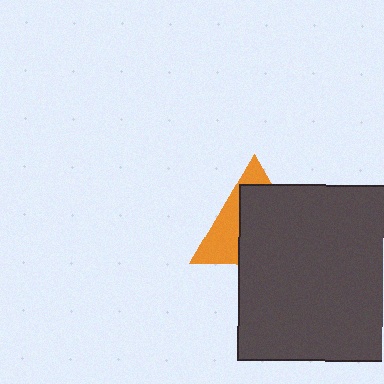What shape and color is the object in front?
The object in front is a dark gray square.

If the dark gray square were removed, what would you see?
You would see the complete orange triangle.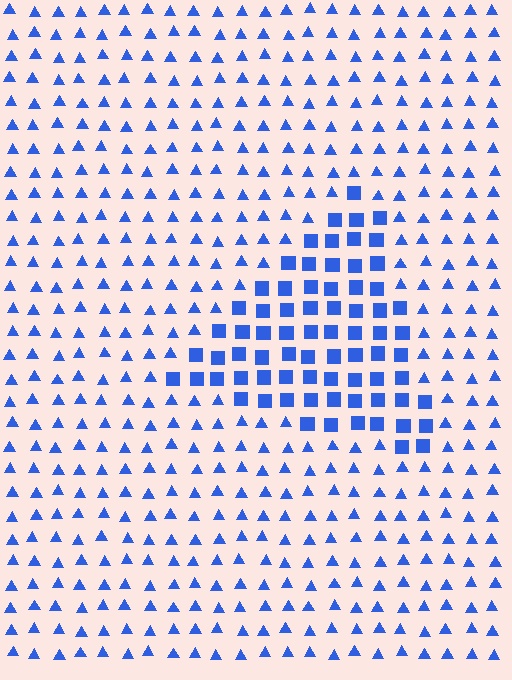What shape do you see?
I see a triangle.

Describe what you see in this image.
The image is filled with small blue elements arranged in a uniform grid. A triangle-shaped region contains squares, while the surrounding area contains triangles. The boundary is defined purely by the change in element shape.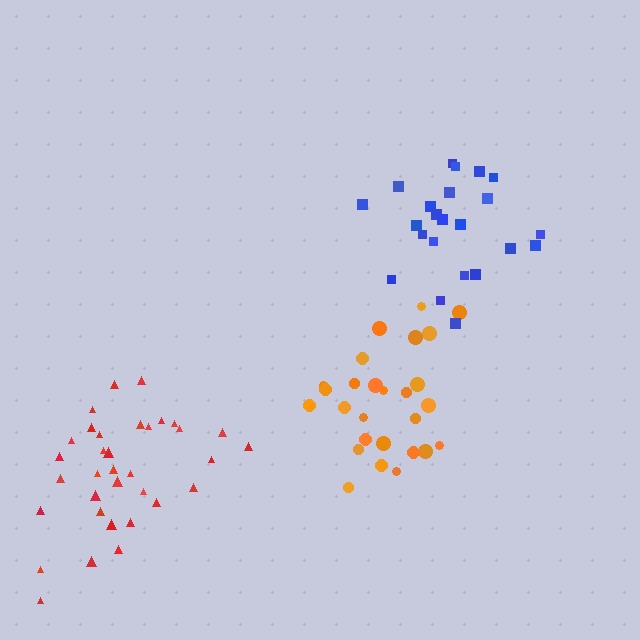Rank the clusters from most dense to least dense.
red, orange, blue.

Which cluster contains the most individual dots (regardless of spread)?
Red (35).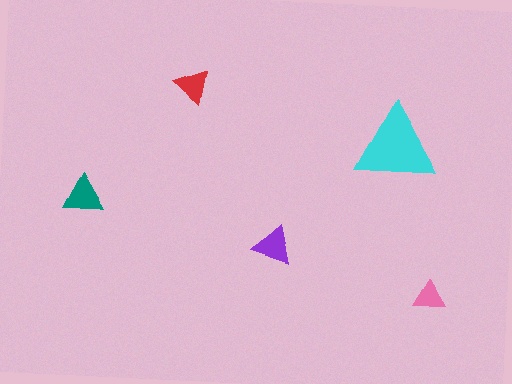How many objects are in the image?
There are 5 objects in the image.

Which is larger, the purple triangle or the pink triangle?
The purple one.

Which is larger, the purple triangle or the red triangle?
The purple one.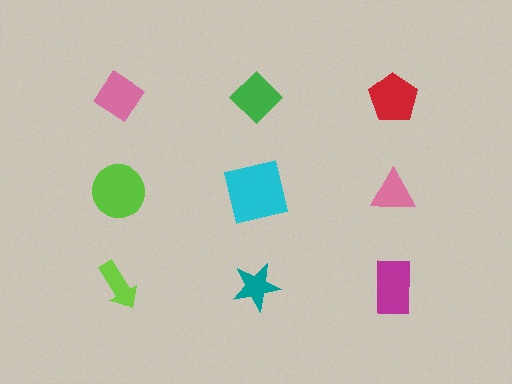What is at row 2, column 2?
A cyan square.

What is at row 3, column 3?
A magenta rectangle.